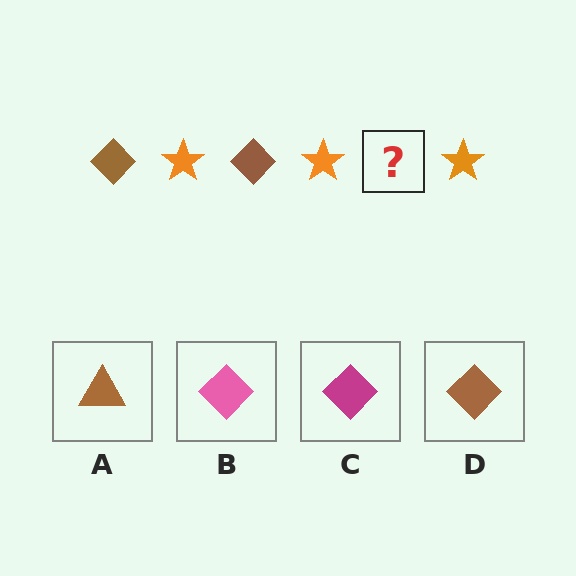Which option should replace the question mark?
Option D.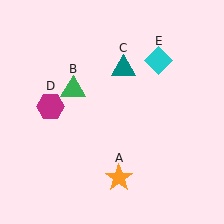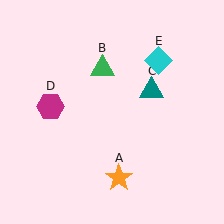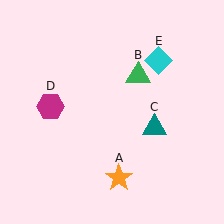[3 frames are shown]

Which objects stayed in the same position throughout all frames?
Orange star (object A) and magenta hexagon (object D) and cyan diamond (object E) remained stationary.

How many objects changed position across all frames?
2 objects changed position: green triangle (object B), teal triangle (object C).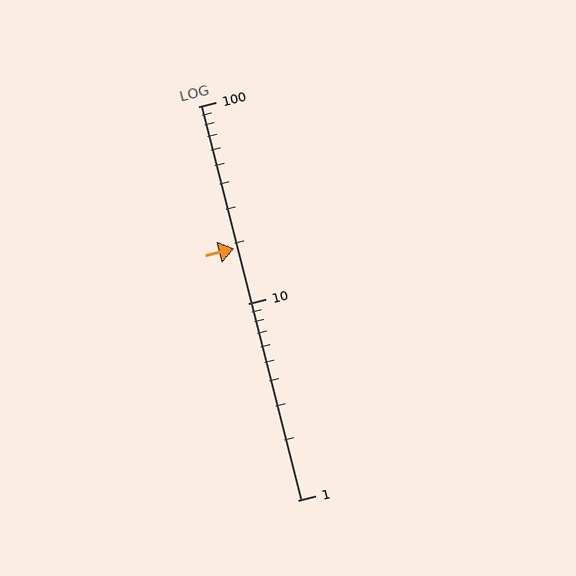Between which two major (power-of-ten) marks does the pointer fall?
The pointer is between 10 and 100.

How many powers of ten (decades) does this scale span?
The scale spans 2 decades, from 1 to 100.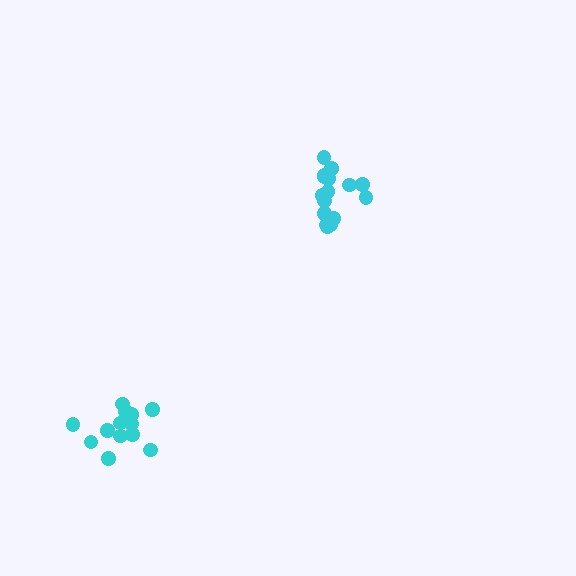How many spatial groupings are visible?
There are 2 spatial groupings.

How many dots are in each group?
Group 1: 16 dots, Group 2: 13 dots (29 total).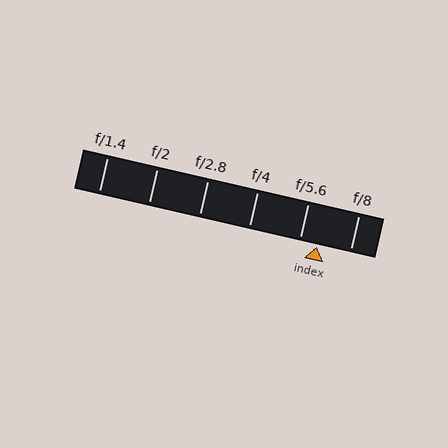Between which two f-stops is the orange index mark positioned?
The index mark is between f/5.6 and f/8.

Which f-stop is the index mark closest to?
The index mark is closest to f/5.6.